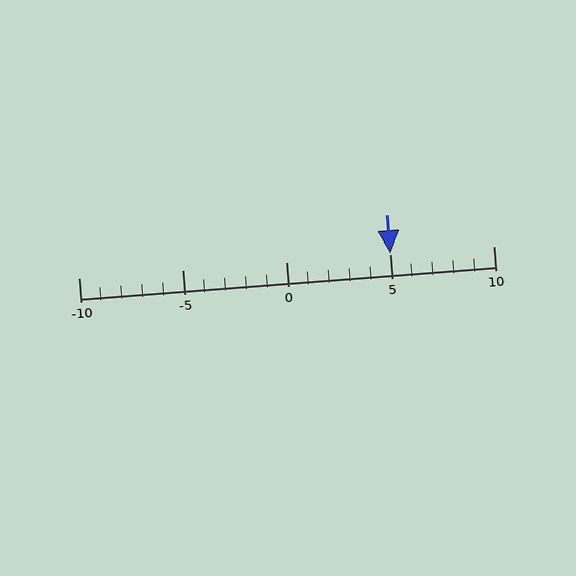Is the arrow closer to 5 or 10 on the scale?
The arrow is closer to 5.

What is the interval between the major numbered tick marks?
The major tick marks are spaced 5 units apart.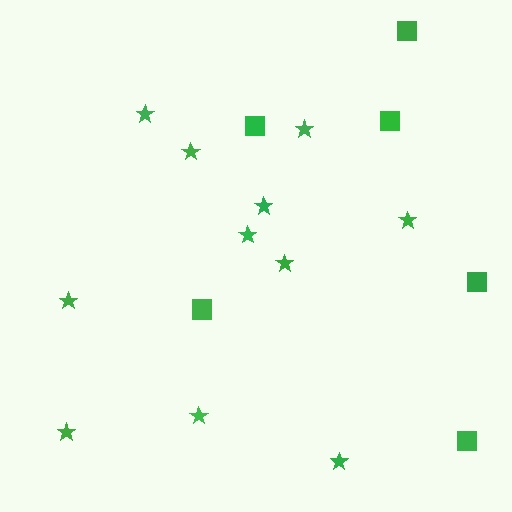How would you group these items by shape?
There are 2 groups: one group of stars (11) and one group of squares (6).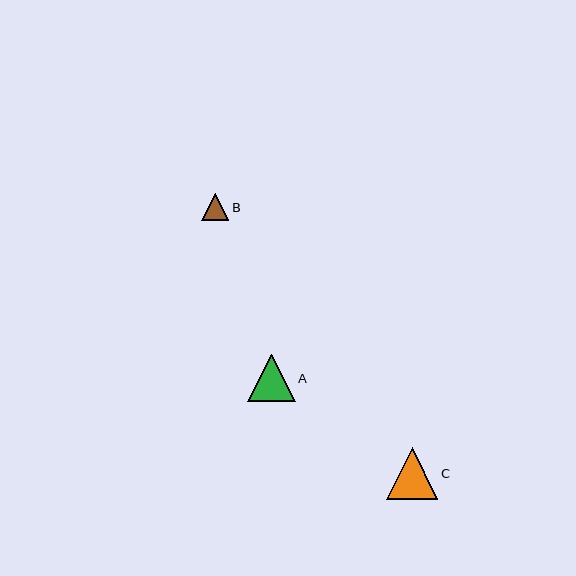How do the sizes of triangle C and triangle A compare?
Triangle C and triangle A are approximately the same size.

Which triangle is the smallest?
Triangle B is the smallest with a size of approximately 27 pixels.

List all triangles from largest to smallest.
From largest to smallest: C, A, B.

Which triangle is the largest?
Triangle C is the largest with a size of approximately 52 pixels.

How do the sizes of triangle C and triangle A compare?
Triangle C and triangle A are approximately the same size.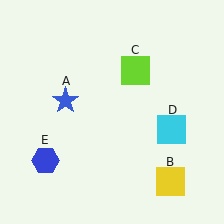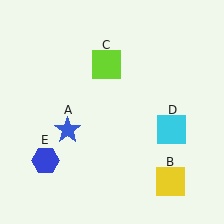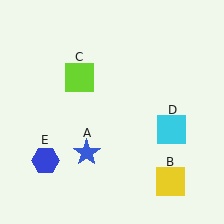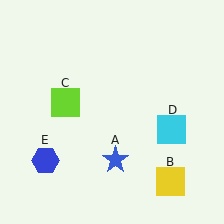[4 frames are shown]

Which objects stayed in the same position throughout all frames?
Yellow square (object B) and cyan square (object D) and blue hexagon (object E) remained stationary.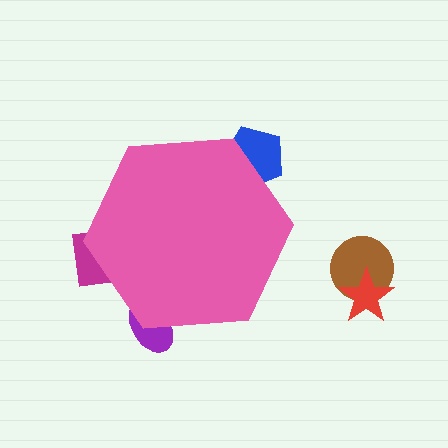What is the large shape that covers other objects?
A pink hexagon.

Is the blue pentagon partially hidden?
Yes, the blue pentagon is partially hidden behind the pink hexagon.